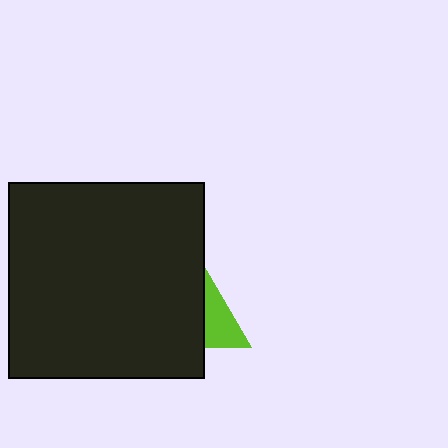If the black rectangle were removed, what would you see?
You would see the complete lime triangle.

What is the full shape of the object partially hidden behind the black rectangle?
The partially hidden object is a lime triangle.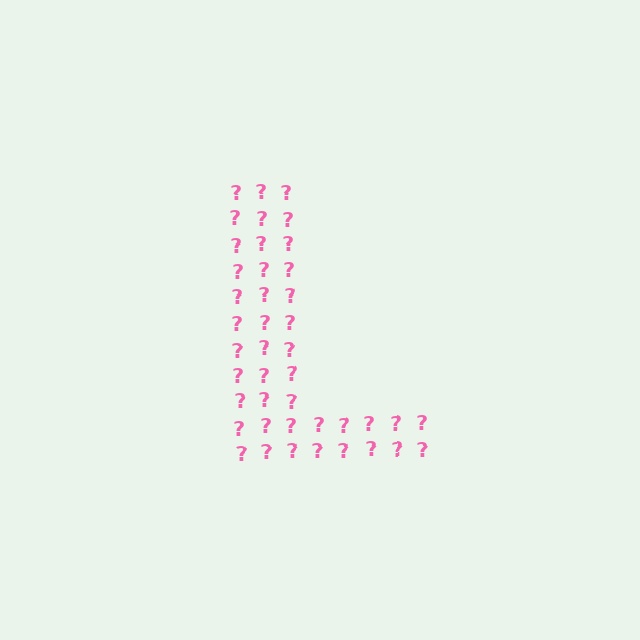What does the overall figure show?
The overall figure shows the letter L.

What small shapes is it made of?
It is made of small question marks.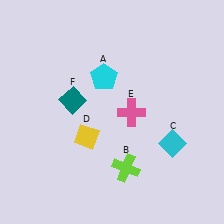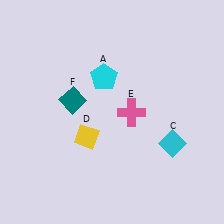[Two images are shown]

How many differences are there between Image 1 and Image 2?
There is 1 difference between the two images.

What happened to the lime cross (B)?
The lime cross (B) was removed in Image 2. It was in the bottom-right area of Image 1.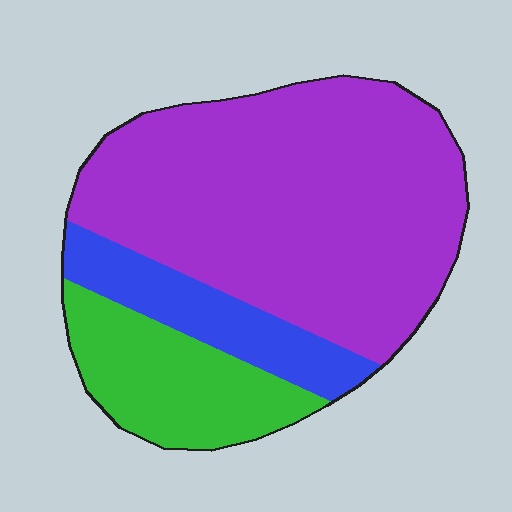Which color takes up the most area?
Purple, at roughly 65%.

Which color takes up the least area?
Blue, at roughly 15%.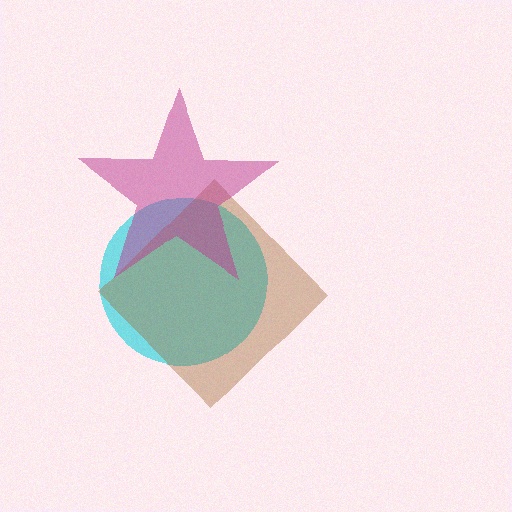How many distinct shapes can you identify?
There are 3 distinct shapes: a cyan circle, a brown diamond, a magenta star.